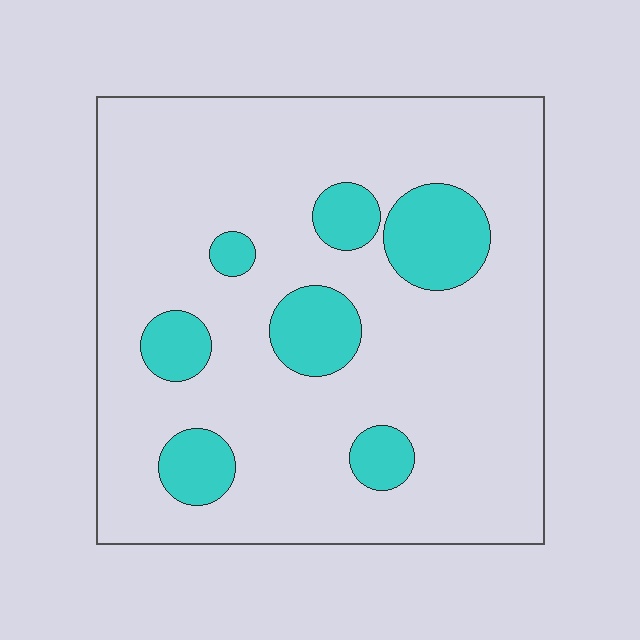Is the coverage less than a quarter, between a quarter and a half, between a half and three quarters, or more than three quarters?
Less than a quarter.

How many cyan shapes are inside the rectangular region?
7.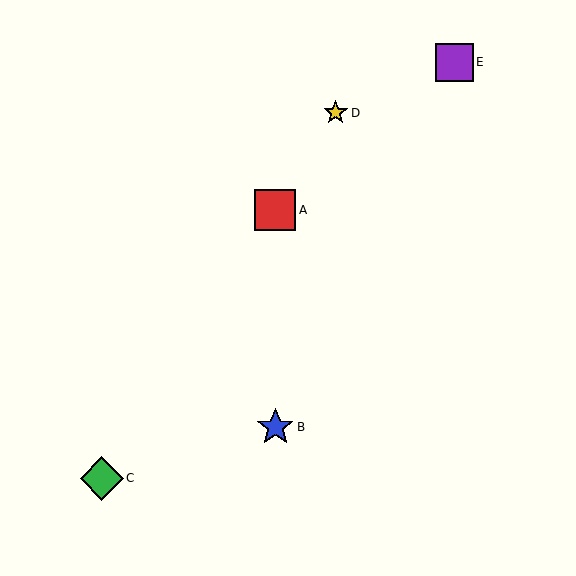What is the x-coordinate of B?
Object B is at x≈275.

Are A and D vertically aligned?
No, A is at x≈275 and D is at x≈336.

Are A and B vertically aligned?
Yes, both are at x≈275.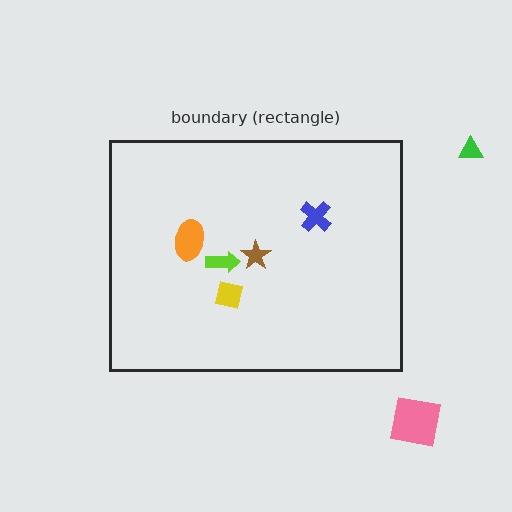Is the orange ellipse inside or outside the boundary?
Inside.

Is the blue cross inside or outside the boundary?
Inside.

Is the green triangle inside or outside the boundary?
Outside.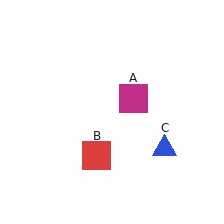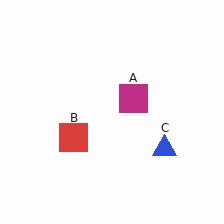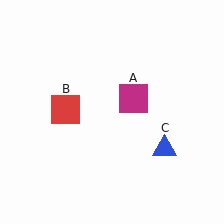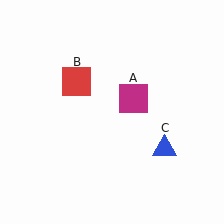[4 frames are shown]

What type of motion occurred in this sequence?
The red square (object B) rotated clockwise around the center of the scene.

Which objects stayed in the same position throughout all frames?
Magenta square (object A) and blue triangle (object C) remained stationary.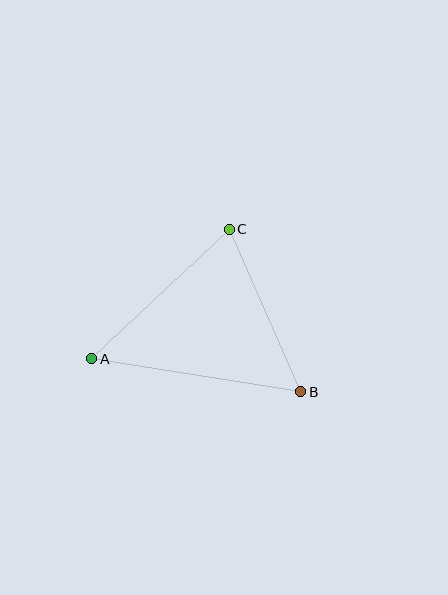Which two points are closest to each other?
Points B and C are closest to each other.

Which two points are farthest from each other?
Points A and B are farthest from each other.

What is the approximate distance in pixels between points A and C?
The distance between A and C is approximately 189 pixels.